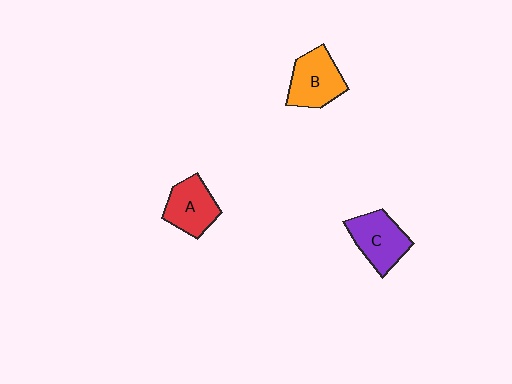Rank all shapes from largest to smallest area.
From largest to smallest: C (purple), B (orange), A (red).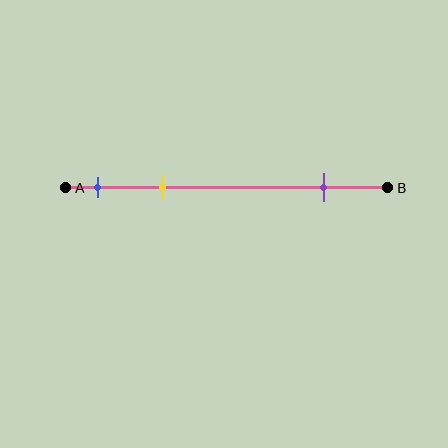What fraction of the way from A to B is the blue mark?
The blue mark is approximately 10% (0.1) of the way from A to B.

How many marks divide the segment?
There are 3 marks dividing the segment.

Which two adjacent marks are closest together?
The blue and yellow marks are the closest adjacent pair.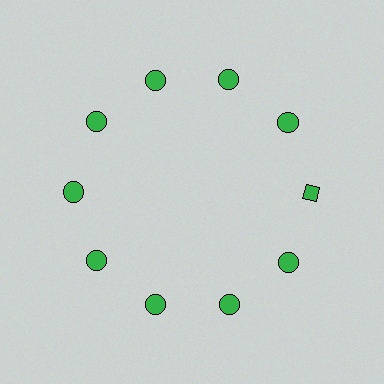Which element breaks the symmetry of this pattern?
The green diamond at roughly the 3 o'clock position breaks the symmetry. All other shapes are green circles.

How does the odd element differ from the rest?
It has a different shape: diamond instead of circle.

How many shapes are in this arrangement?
There are 10 shapes arranged in a ring pattern.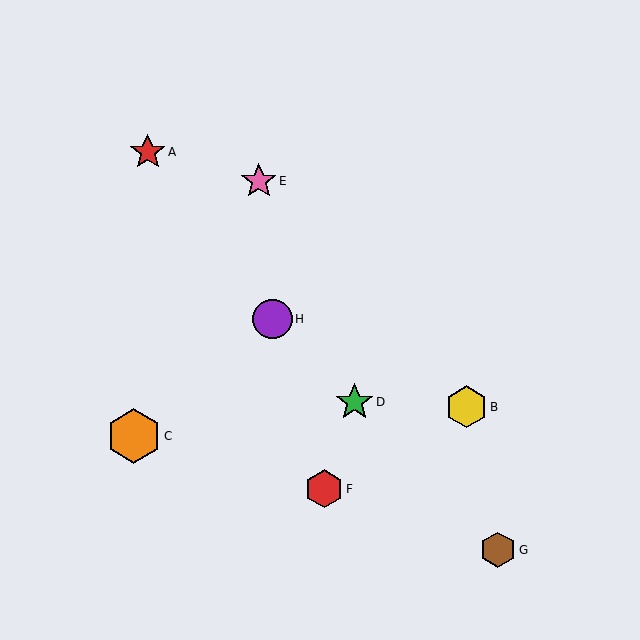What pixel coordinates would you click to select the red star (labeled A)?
Click at (148, 152) to select the red star A.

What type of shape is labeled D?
Shape D is a green star.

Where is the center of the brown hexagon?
The center of the brown hexagon is at (498, 550).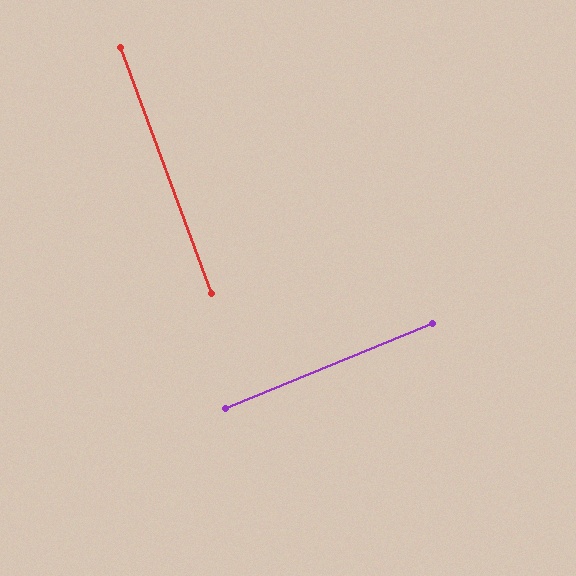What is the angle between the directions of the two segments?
Approximately 88 degrees.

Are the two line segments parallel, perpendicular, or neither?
Perpendicular — they meet at approximately 88°.